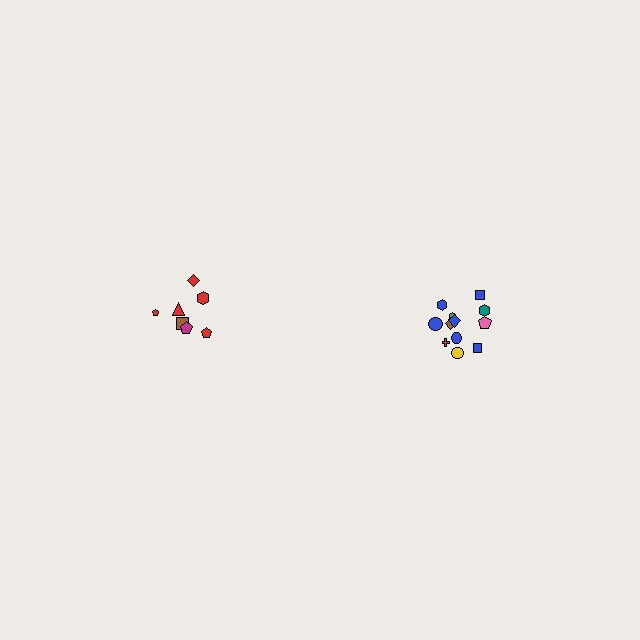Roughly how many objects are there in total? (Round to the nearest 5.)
Roughly 20 objects in total.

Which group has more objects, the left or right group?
The right group.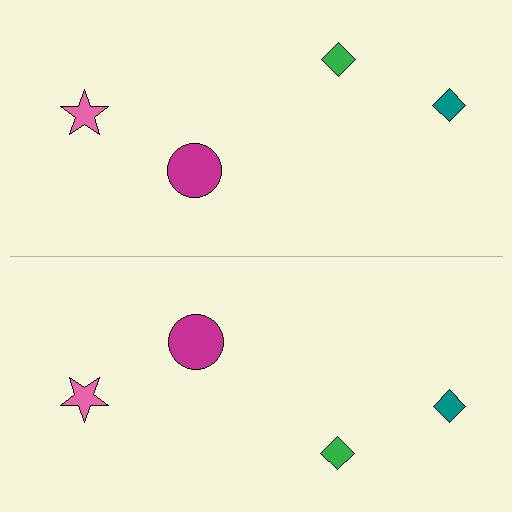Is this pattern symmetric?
Yes, this pattern has bilateral (reflection) symmetry.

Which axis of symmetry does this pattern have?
The pattern has a horizontal axis of symmetry running through the center of the image.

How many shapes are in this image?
There are 8 shapes in this image.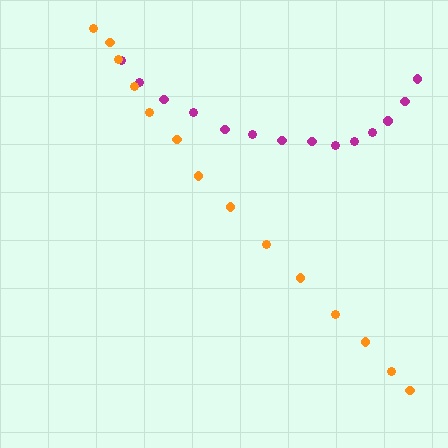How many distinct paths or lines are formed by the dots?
There are 2 distinct paths.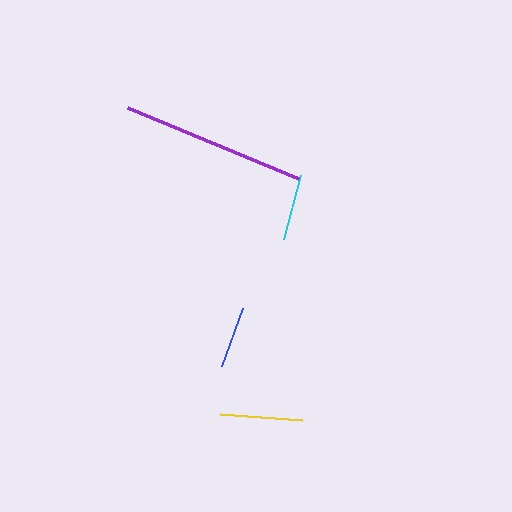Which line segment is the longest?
The purple line is the longest at approximately 185 pixels.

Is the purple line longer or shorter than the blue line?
The purple line is longer than the blue line.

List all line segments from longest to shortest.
From longest to shortest: purple, yellow, cyan, blue.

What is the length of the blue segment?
The blue segment is approximately 62 pixels long.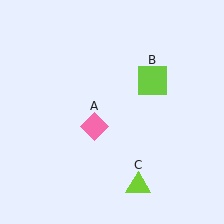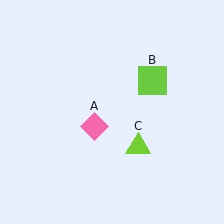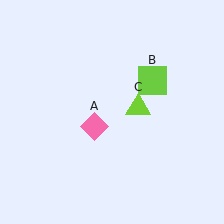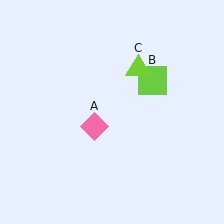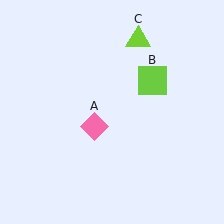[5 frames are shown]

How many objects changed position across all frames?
1 object changed position: lime triangle (object C).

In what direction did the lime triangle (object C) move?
The lime triangle (object C) moved up.